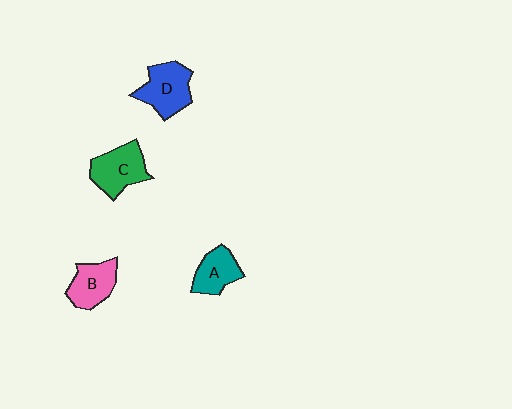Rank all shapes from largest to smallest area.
From largest to smallest: D (blue), C (green), B (pink), A (teal).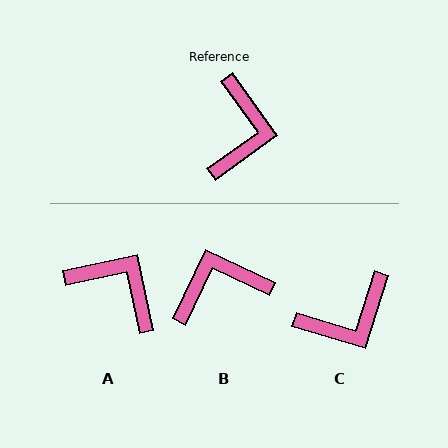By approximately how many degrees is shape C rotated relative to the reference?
Approximately 53 degrees clockwise.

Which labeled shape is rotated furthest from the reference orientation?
B, about 119 degrees away.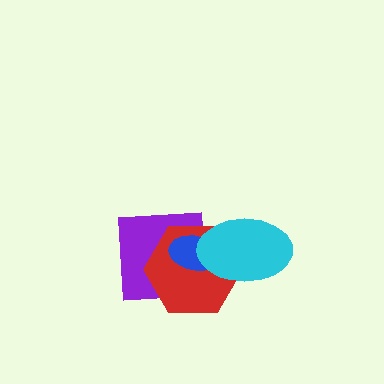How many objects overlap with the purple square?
2 objects overlap with the purple square.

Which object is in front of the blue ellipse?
The cyan ellipse is in front of the blue ellipse.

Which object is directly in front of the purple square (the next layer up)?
The red hexagon is directly in front of the purple square.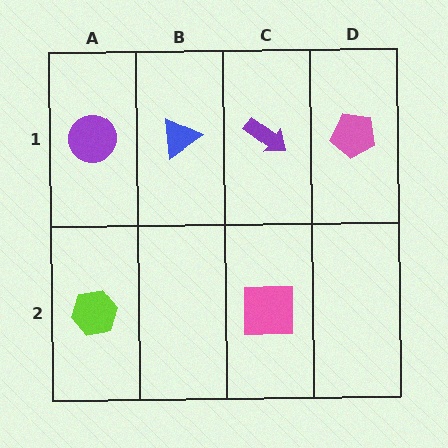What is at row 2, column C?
A pink square.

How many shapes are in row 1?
4 shapes.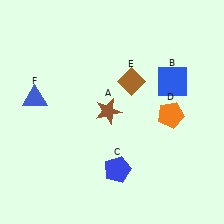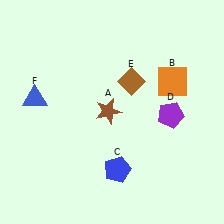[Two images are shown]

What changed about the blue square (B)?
In Image 1, B is blue. In Image 2, it changed to orange.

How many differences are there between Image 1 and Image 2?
There are 2 differences between the two images.